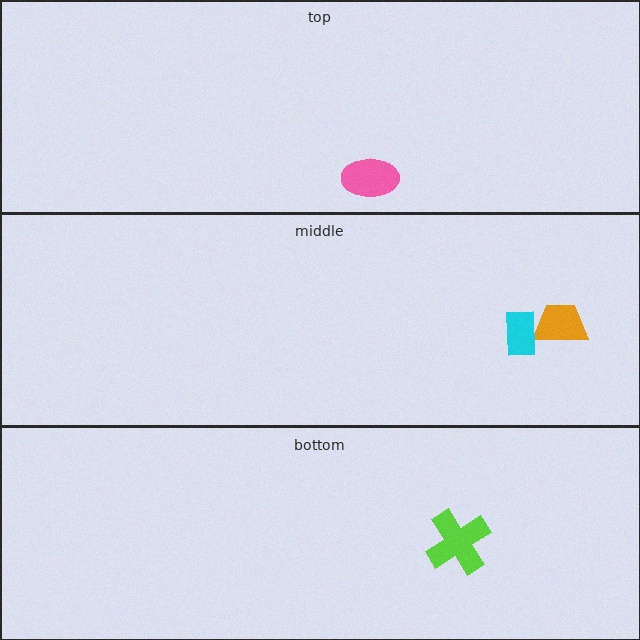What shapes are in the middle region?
The orange trapezoid, the cyan rectangle.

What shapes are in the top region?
The pink ellipse.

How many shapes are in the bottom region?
1.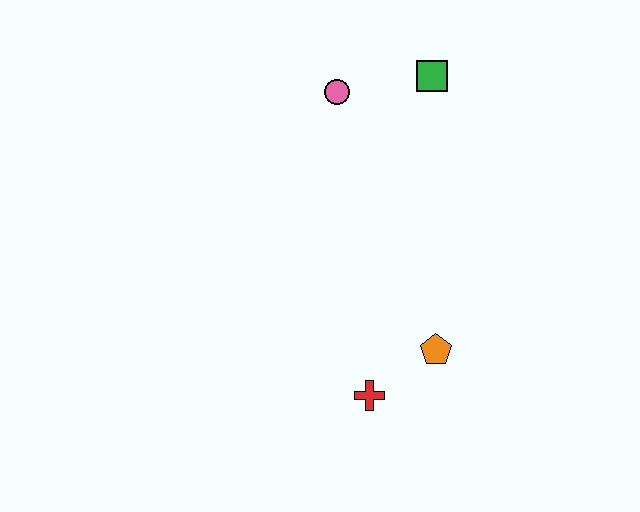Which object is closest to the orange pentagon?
The red cross is closest to the orange pentagon.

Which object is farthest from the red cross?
The green square is farthest from the red cross.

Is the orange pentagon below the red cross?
No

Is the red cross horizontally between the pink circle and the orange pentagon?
Yes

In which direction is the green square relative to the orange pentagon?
The green square is above the orange pentagon.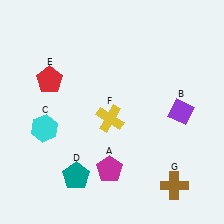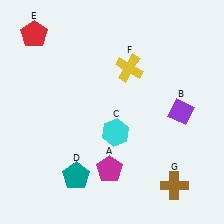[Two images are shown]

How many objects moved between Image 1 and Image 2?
3 objects moved between the two images.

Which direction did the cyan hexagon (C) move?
The cyan hexagon (C) moved right.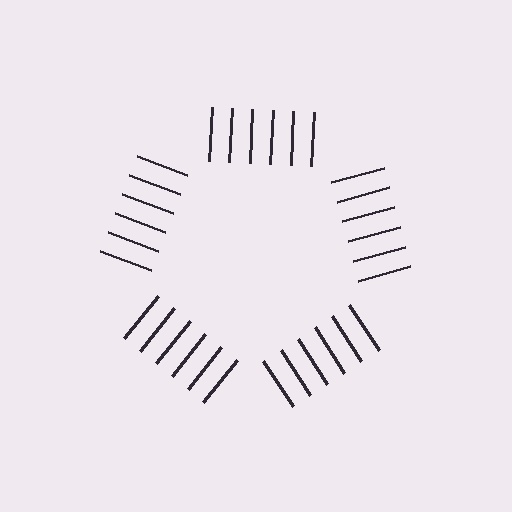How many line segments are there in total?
30 — 6 along each of the 5 edges.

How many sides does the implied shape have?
5 sides — the line-ends trace a pentagon.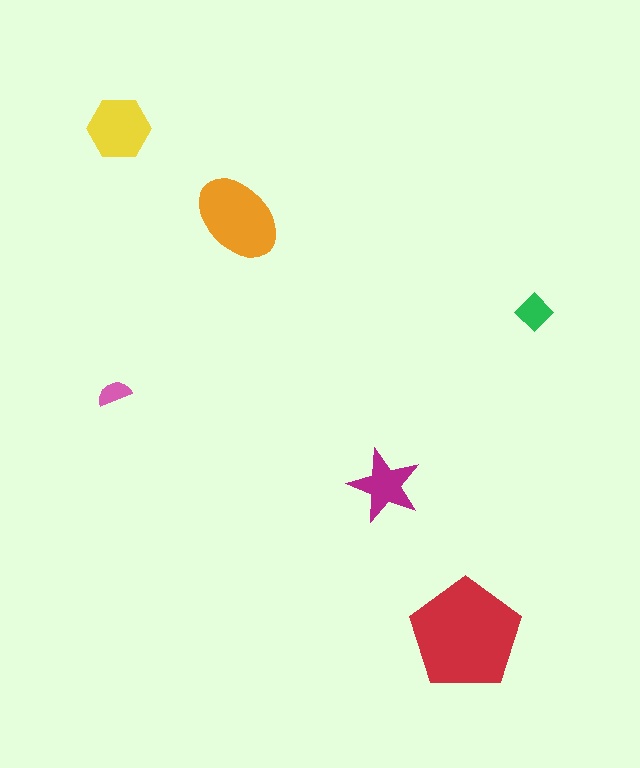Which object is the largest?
The red pentagon.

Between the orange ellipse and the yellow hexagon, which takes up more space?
The orange ellipse.